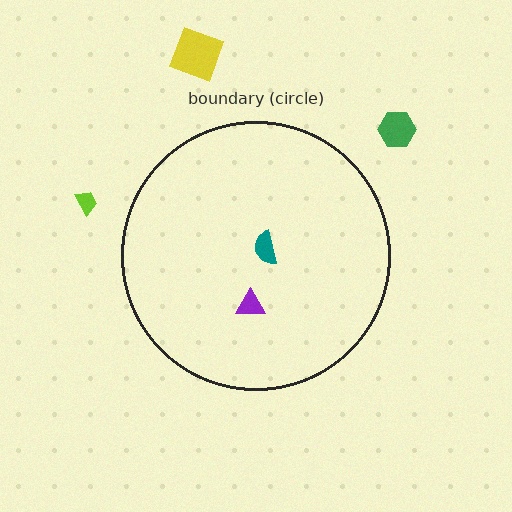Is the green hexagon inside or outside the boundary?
Outside.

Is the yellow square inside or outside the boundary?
Outside.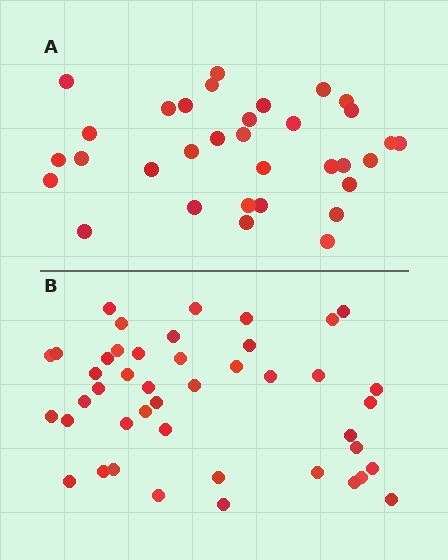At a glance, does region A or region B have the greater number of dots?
Region B (the bottom region) has more dots.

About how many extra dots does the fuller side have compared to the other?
Region B has roughly 12 or so more dots than region A.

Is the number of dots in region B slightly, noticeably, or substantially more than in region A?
Region B has noticeably more, but not dramatically so. The ratio is roughly 1.3 to 1.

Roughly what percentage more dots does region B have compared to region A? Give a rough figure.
About 35% more.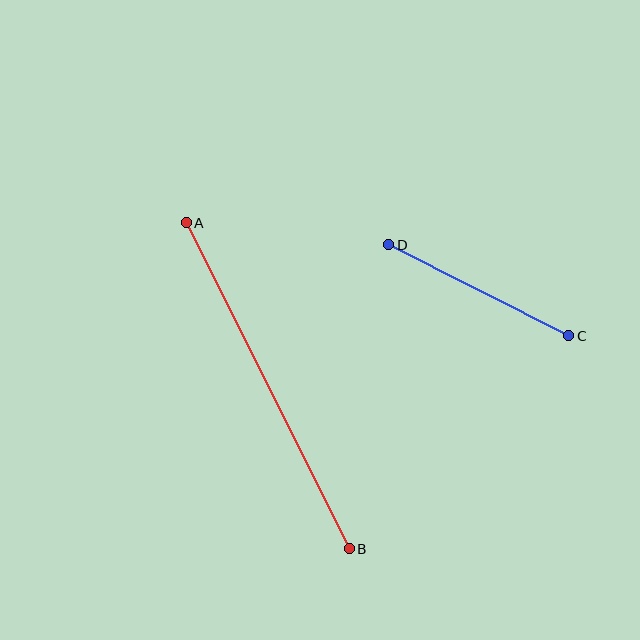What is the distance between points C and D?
The distance is approximately 202 pixels.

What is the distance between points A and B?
The distance is approximately 364 pixels.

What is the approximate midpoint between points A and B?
The midpoint is at approximately (268, 386) pixels.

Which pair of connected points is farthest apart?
Points A and B are farthest apart.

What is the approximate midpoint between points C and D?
The midpoint is at approximately (479, 290) pixels.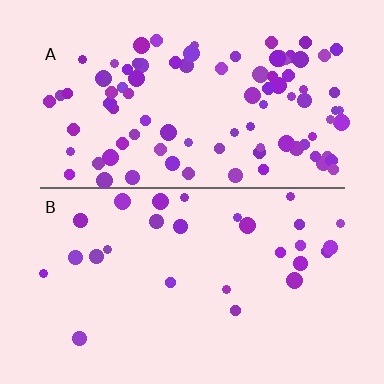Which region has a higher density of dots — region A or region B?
A (the top).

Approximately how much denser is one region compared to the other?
Approximately 3.4× — region A over region B.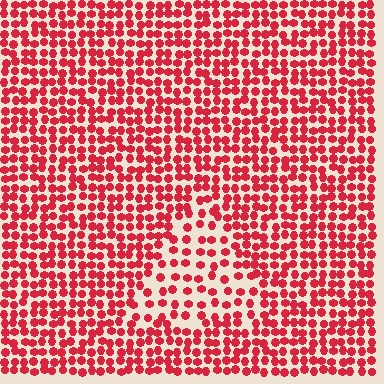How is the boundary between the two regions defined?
The boundary is defined by a change in element density (approximately 1.8x ratio). All elements are the same color, size, and shape.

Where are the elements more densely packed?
The elements are more densely packed outside the triangle boundary.